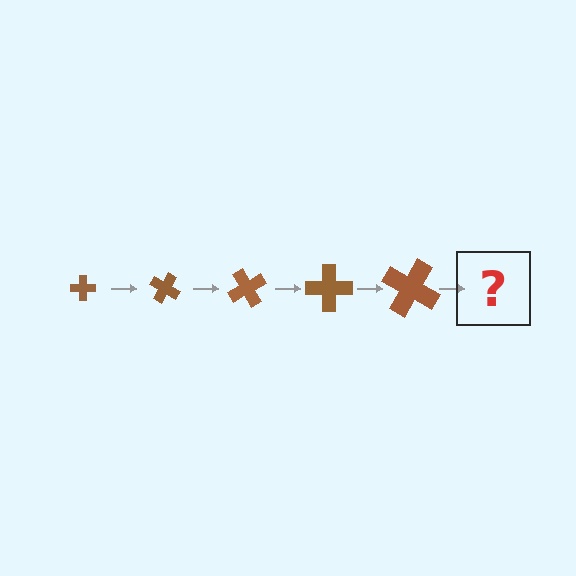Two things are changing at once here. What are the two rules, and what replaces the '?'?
The two rules are that the cross grows larger each step and it rotates 30 degrees each step. The '?' should be a cross, larger than the previous one and rotated 150 degrees from the start.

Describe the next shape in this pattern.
It should be a cross, larger than the previous one and rotated 150 degrees from the start.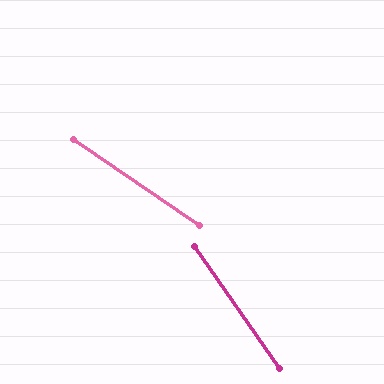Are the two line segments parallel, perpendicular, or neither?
Neither parallel nor perpendicular — they differ by about 20°.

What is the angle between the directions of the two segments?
Approximately 20 degrees.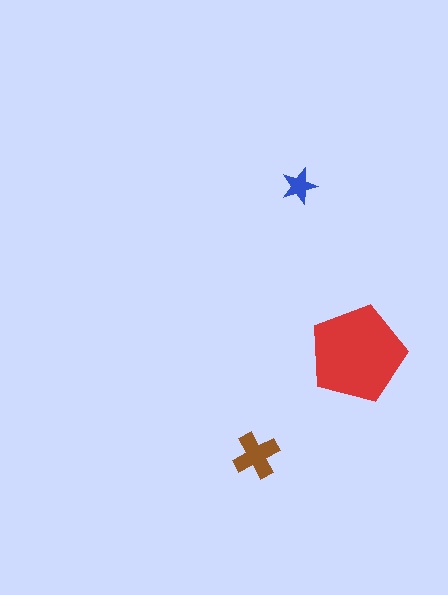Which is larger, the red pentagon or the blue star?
The red pentagon.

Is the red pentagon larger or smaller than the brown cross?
Larger.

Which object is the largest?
The red pentagon.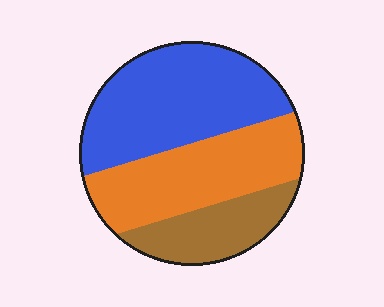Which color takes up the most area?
Blue, at roughly 45%.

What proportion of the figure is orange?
Orange covers about 35% of the figure.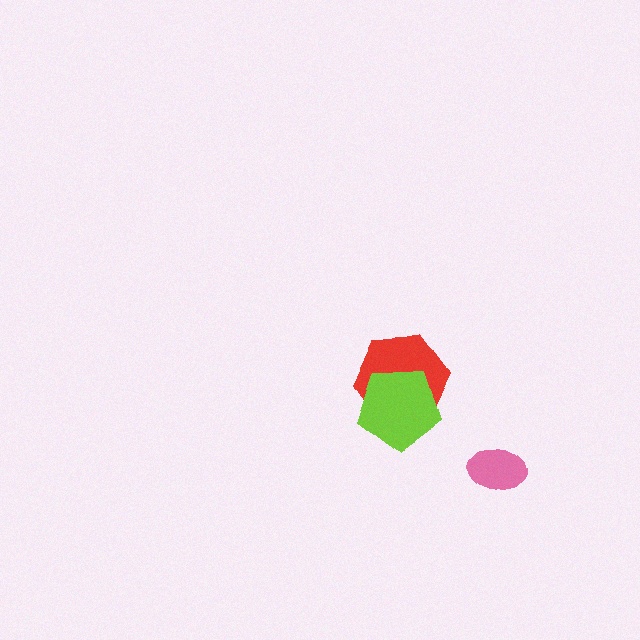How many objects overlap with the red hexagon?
1 object overlaps with the red hexagon.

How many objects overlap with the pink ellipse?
0 objects overlap with the pink ellipse.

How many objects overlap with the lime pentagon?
1 object overlaps with the lime pentagon.